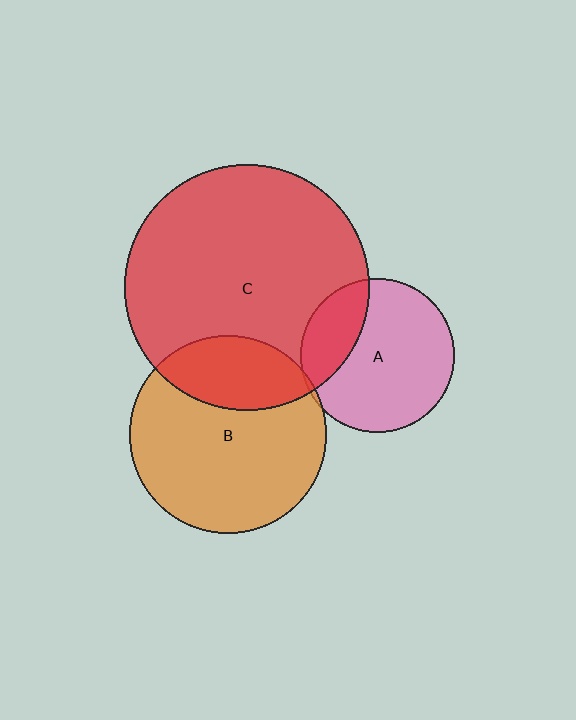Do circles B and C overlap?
Yes.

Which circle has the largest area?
Circle C (red).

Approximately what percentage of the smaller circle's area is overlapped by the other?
Approximately 25%.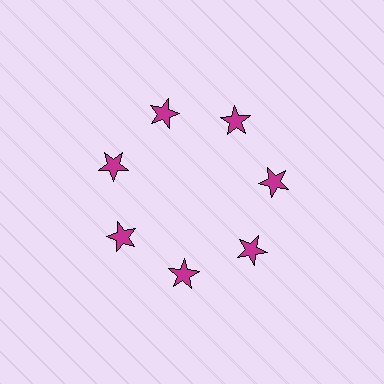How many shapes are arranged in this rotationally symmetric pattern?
There are 7 shapes, arranged in 7 groups of 1.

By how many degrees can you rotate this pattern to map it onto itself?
The pattern maps onto itself every 51 degrees of rotation.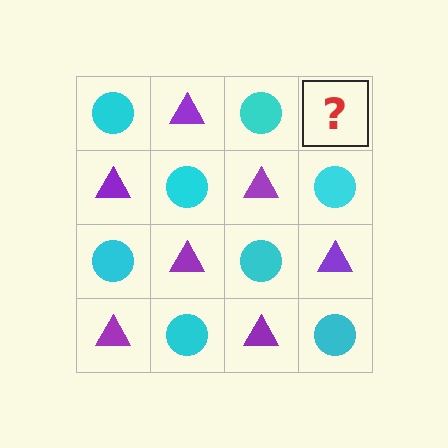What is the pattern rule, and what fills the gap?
The rule is that it alternates cyan circle and purple triangle in a checkerboard pattern. The gap should be filled with a purple triangle.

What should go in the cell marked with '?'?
The missing cell should contain a purple triangle.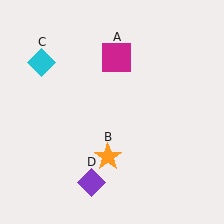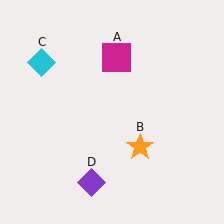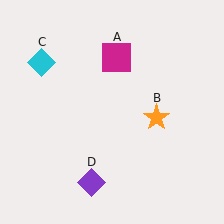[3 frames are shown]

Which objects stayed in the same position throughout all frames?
Magenta square (object A) and cyan diamond (object C) and purple diamond (object D) remained stationary.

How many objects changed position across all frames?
1 object changed position: orange star (object B).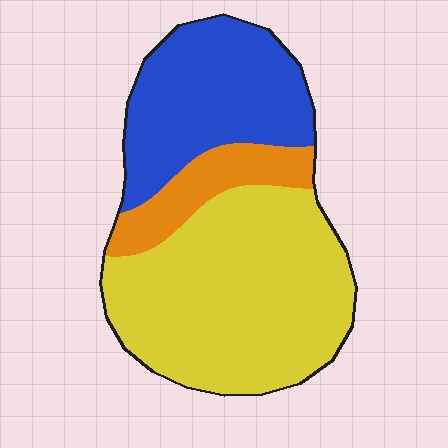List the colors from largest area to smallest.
From largest to smallest: yellow, blue, orange.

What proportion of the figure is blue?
Blue covers about 30% of the figure.